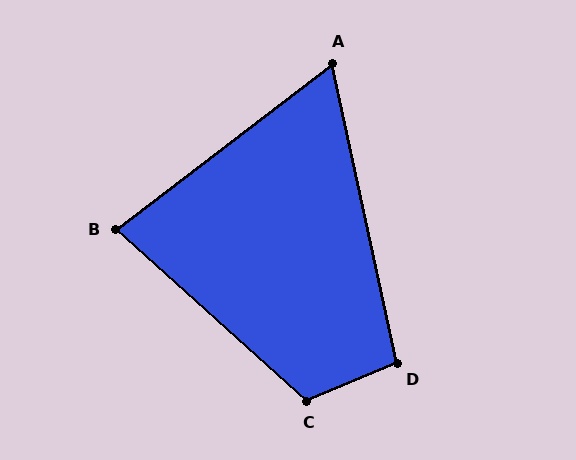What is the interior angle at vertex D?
Approximately 101 degrees (obtuse).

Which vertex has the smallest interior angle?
A, at approximately 65 degrees.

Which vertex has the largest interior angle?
C, at approximately 115 degrees.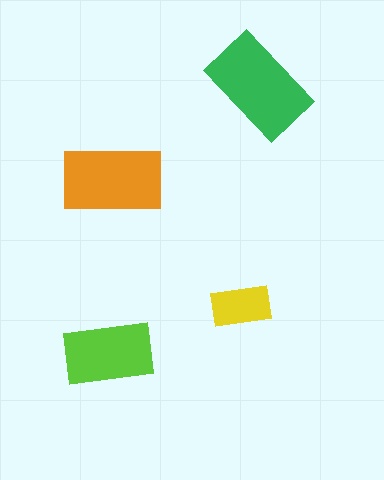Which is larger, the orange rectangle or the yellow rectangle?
The orange one.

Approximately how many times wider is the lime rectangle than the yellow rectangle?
About 1.5 times wider.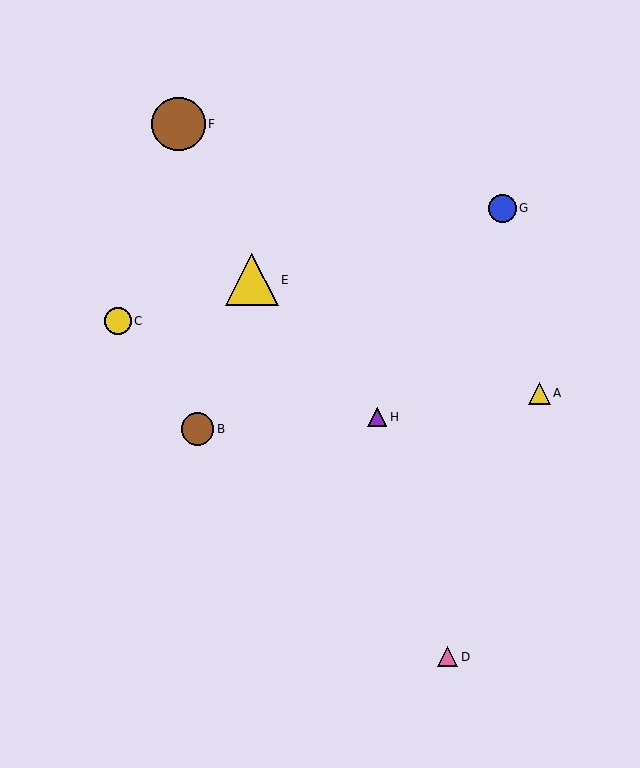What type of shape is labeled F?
Shape F is a brown circle.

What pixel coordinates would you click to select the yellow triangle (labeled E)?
Click at (252, 280) to select the yellow triangle E.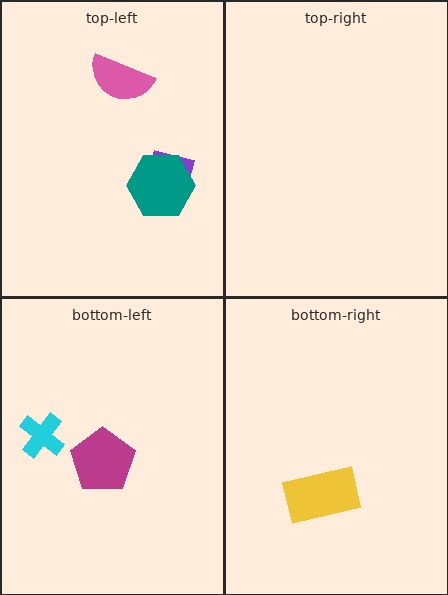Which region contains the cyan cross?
The bottom-left region.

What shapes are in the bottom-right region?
The yellow rectangle.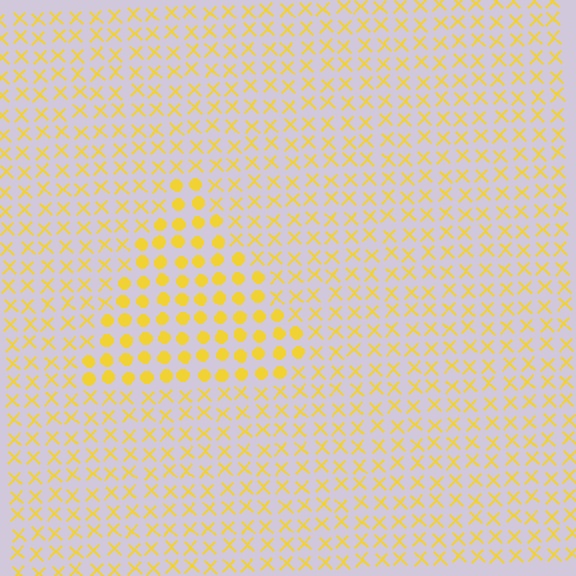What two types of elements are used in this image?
The image uses circles inside the triangle region and X marks outside it.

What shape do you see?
I see a triangle.